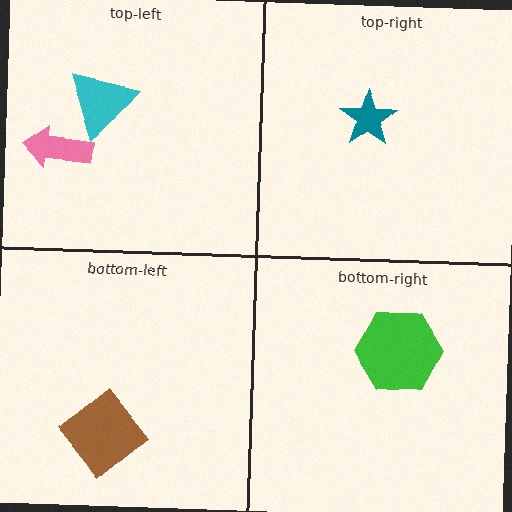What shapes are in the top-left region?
The cyan triangle, the pink arrow.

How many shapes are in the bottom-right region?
1.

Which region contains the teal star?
The top-right region.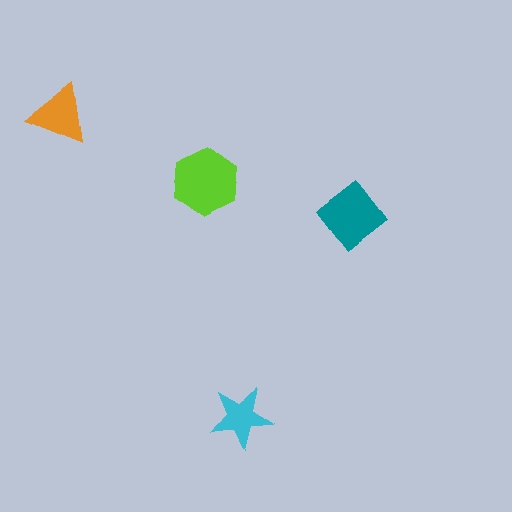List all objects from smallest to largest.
The cyan star, the orange triangle, the teal diamond, the lime hexagon.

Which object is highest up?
The orange triangle is topmost.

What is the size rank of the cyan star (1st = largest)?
4th.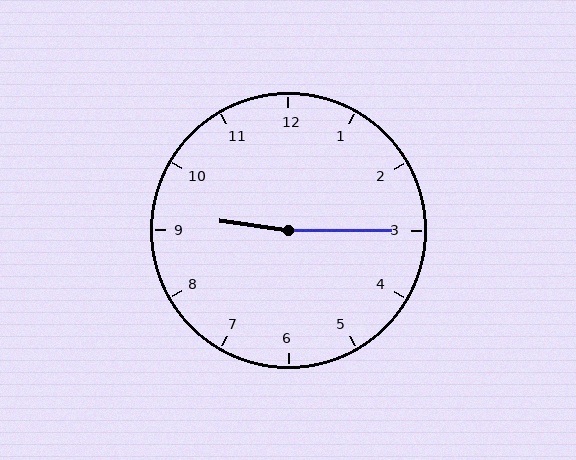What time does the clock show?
9:15.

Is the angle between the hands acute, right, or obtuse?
It is obtuse.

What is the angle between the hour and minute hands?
Approximately 172 degrees.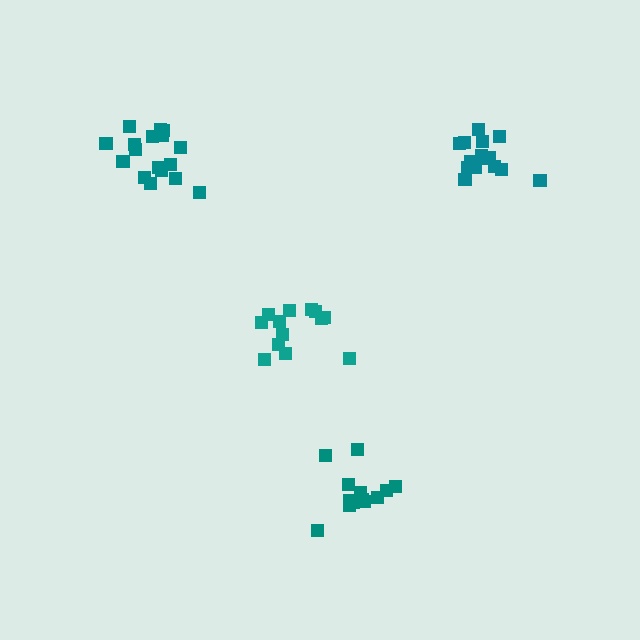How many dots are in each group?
Group 1: 13 dots, Group 2: 16 dots, Group 3: 13 dots, Group 4: 17 dots (59 total).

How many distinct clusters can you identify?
There are 4 distinct clusters.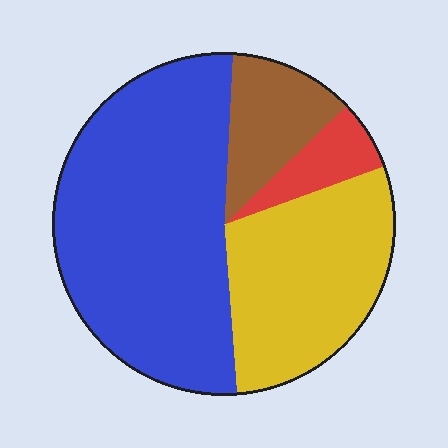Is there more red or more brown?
Brown.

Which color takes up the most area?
Blue, at roughly 50%.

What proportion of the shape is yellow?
Yellow covers around 30% of the shape.